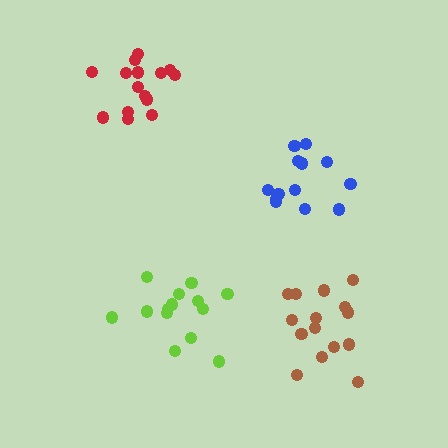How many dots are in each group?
Group 1: 15 dots, Group 2: 15 dots, Group 3: 13 dots, Group 4: 14 dots (57 total).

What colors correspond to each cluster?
The clusters are colored: red, brown, blue, lime.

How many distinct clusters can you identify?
There are 4 distinct clusters.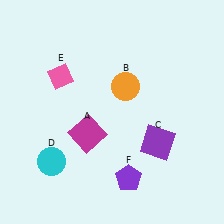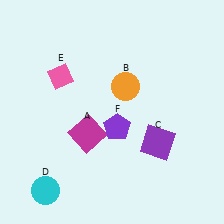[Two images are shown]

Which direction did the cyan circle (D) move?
The cyan circle (D) moved down.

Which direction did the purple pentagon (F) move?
The purple pentagon (F) moved up.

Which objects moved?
The objects that moved are: the cyan circle (D), the purple pentagon (F).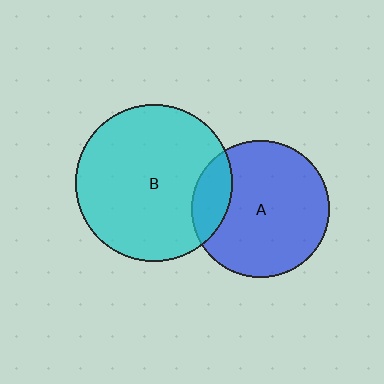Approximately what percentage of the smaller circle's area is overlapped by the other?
Approximately 15%.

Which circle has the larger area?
Circle B (cyan).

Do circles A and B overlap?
Yes.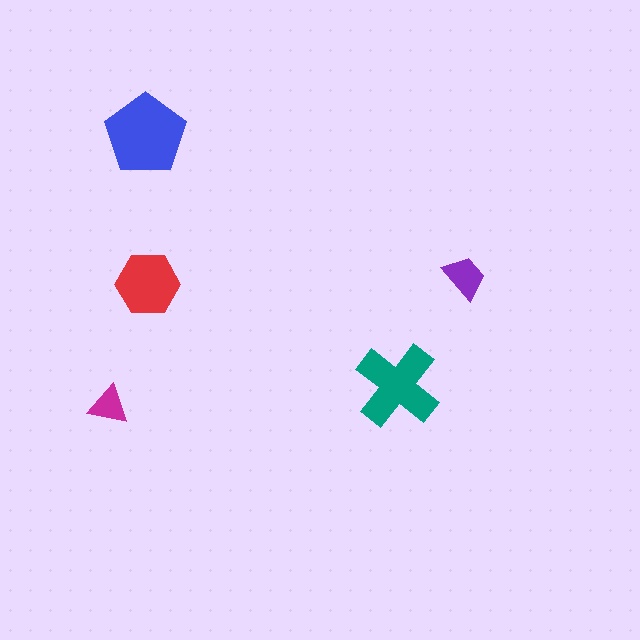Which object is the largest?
The blue pentagon.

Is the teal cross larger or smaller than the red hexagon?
Larger.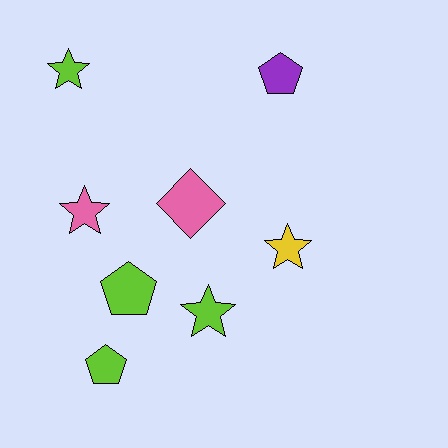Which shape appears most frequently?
Star, with 4 objects.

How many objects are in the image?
There are 8 objects.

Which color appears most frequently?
Lime, with 4 objects.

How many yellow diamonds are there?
There are no yellow diamonds.